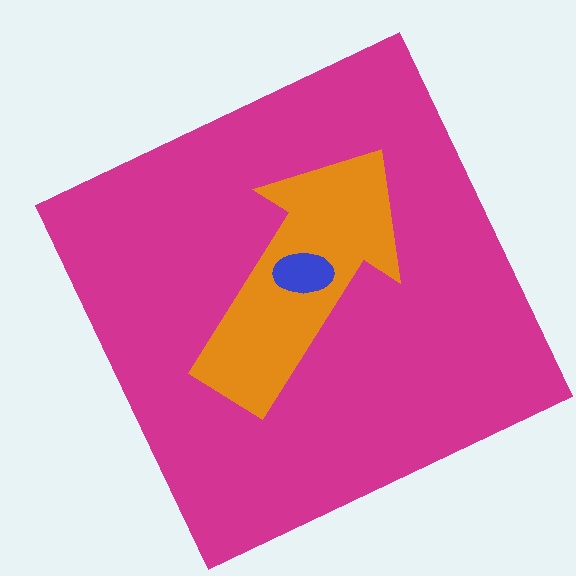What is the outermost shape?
The magenta square.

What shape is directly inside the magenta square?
The orange arrow.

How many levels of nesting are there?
3.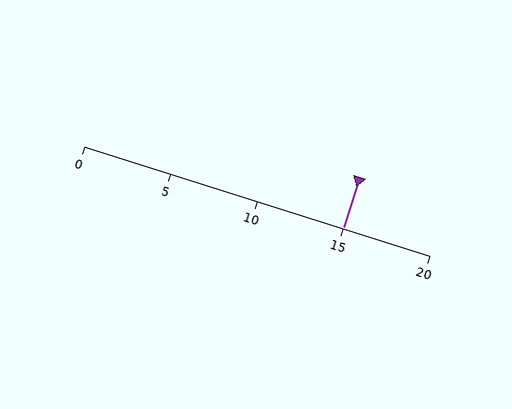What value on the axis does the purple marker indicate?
The marker indicates approximately 15.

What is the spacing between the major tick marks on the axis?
The major ticks are spaced 5 apart.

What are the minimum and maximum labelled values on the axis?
The axis runs from 0 to 20.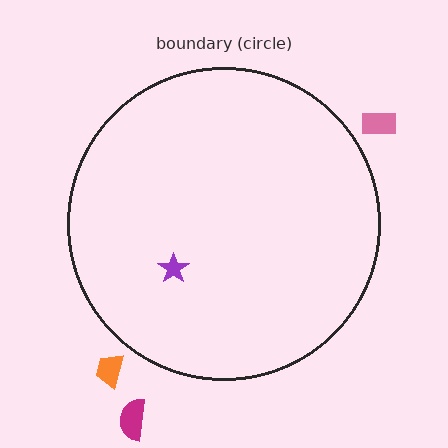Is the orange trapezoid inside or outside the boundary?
Outside.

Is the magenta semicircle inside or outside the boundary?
Outside.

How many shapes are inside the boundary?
1 inside, 3 outside.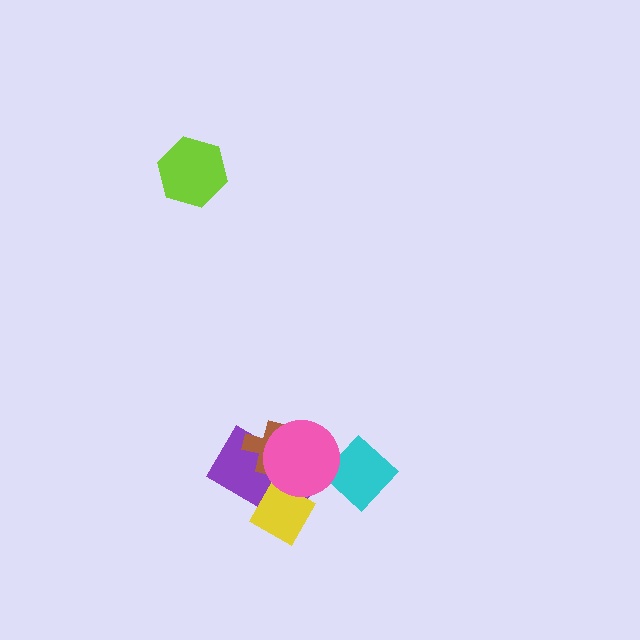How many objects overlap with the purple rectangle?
3 objects overlap with the purple rectangle.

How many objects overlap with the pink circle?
4 objects overlap with the pink circle.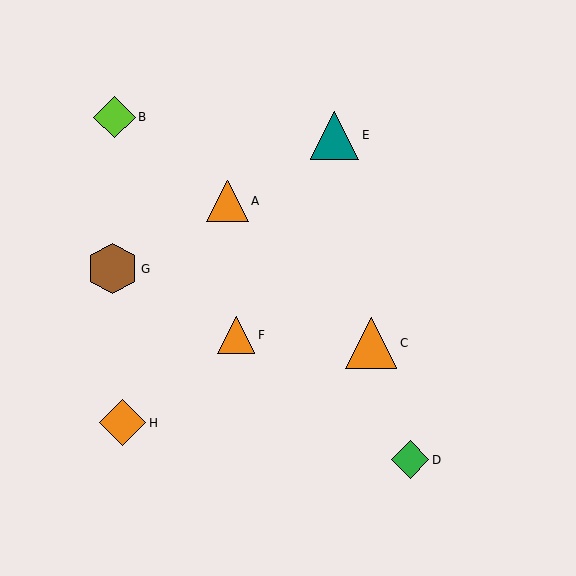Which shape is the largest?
The orange triangle (labeled C) is the largest.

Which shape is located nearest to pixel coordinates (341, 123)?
The teal triangle (labeled E) at (334, 135) is nearest to that location.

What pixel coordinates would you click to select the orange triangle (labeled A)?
Click at (228, 201) to select the orange triangle A.